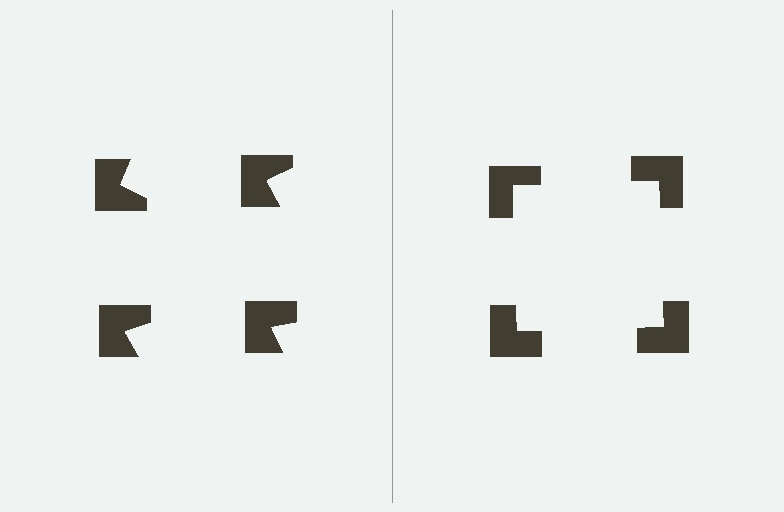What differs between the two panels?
The notched squares are positioned identically on both sides; only the wedge orientations differ. On the right they align to a square; on the left they are misaligned.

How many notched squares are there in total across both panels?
8 — 4 on each side.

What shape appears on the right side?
An illusory square.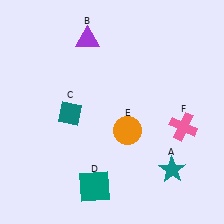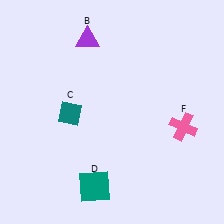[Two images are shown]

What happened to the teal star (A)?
The teal star (A) was removed in Image 2. It was in the bottom-right area of Image 1.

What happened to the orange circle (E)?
The orange circle (E) was removed in Image 2. It was in the bottom-right area of Image 1.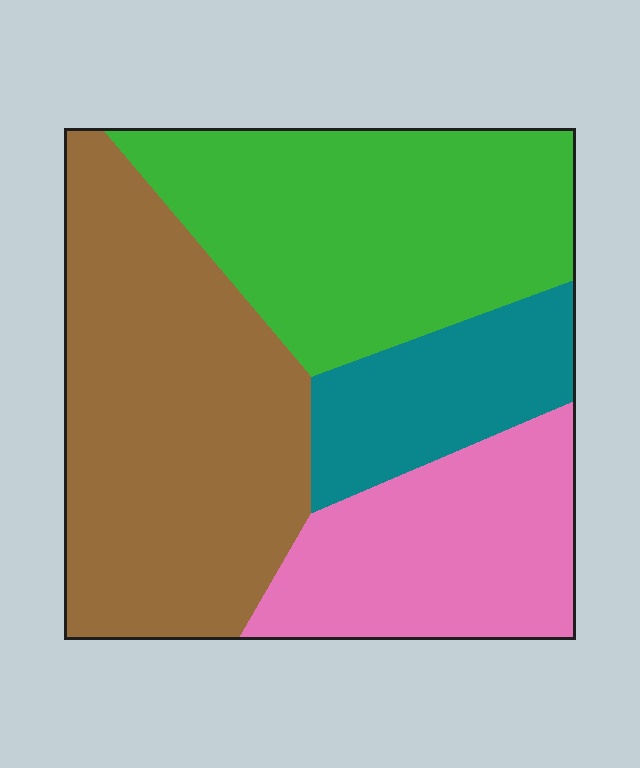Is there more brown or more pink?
Brown.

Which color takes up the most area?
Brown, at roughly 35%.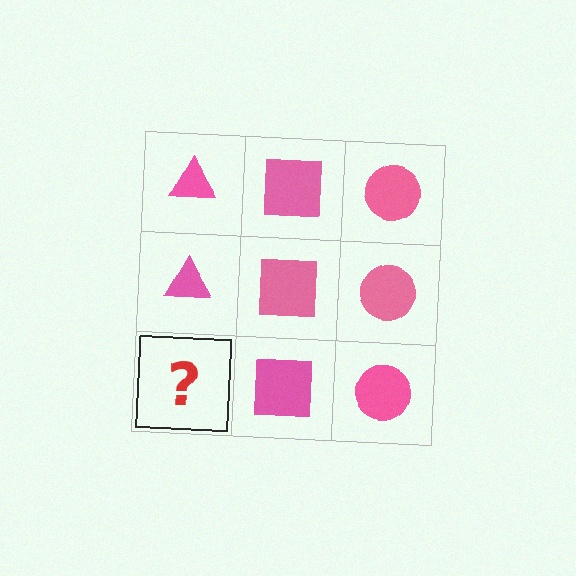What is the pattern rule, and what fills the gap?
The rule is that each column has a consistent shape. The gap should be filled with a pink triangle.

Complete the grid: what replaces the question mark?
The question mark should be replaced with a pink triangle.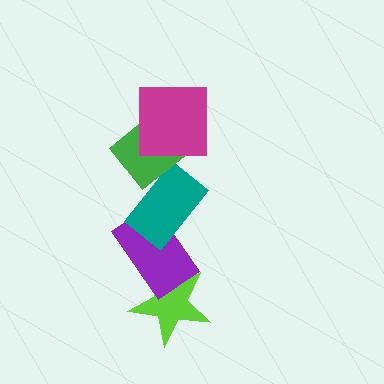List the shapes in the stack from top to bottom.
From top to bottom: the magenta square, the green diamond, the teal rectangle, the purple rectangle, the lime star.